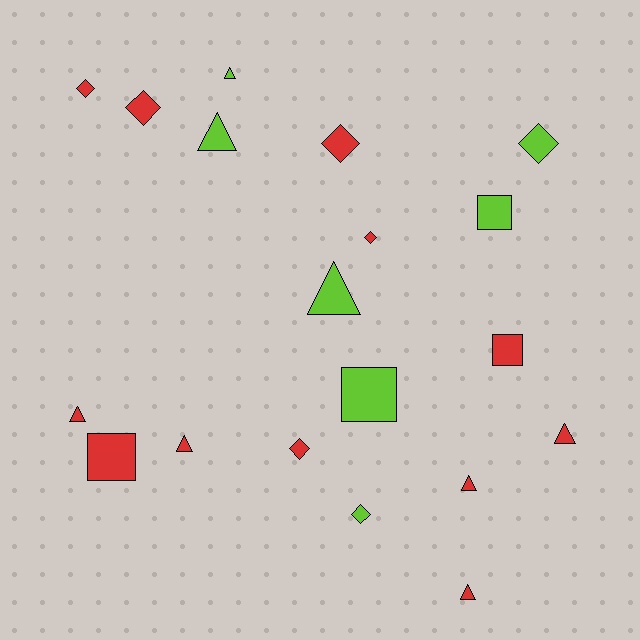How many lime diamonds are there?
There are 2 lime diamonds.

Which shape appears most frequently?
Triangle, with 8 objects.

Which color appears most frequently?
Red, with 12 objects.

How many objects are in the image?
There are 19 objects.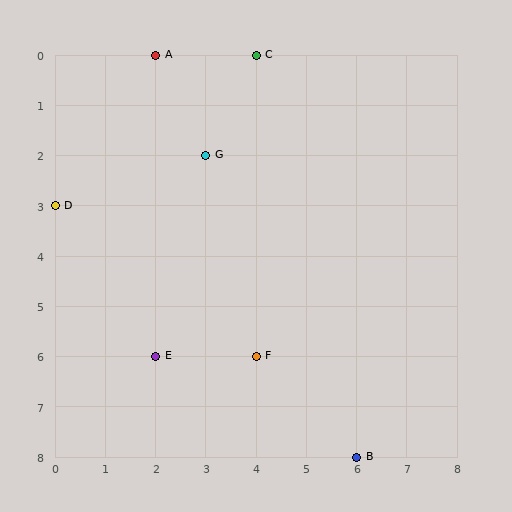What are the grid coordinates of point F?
Point F is at grid coordinates (4, 6).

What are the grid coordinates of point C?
Point C is at grid coordinates (4, 0).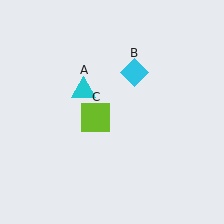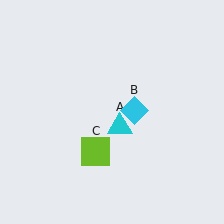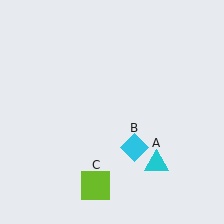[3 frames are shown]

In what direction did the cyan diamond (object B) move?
The cyan diamond (object B) moved down.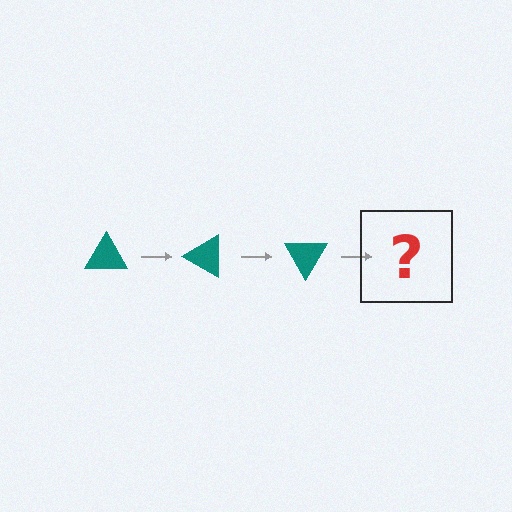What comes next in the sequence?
The next element should be a teal triangle rotated 90 degrees.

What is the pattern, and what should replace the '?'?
The pattern is that the triangle rotates 30 degrees each step. The '?' should be a teal triangle rotated 90 degrees.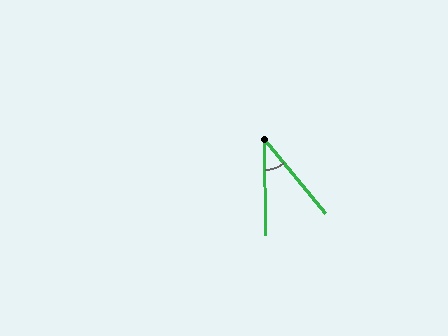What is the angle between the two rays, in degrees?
Approximately 39 degrees.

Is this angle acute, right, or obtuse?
It is acute.